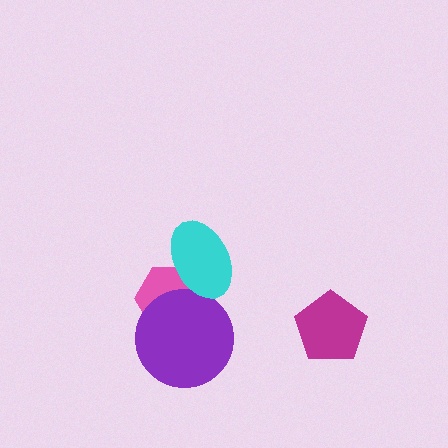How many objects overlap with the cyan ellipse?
2 objects overlap with the cyan ellipse.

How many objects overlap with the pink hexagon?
2 objects overlap with the pink hexagon.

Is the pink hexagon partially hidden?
Yes, it is partially covered by another shape.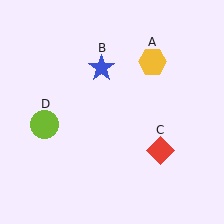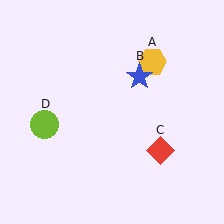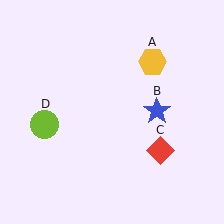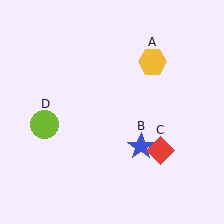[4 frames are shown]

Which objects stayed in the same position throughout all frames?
Yellow hexagon (object A) and red diamond (object C) and lime circle (object D) remained stationary.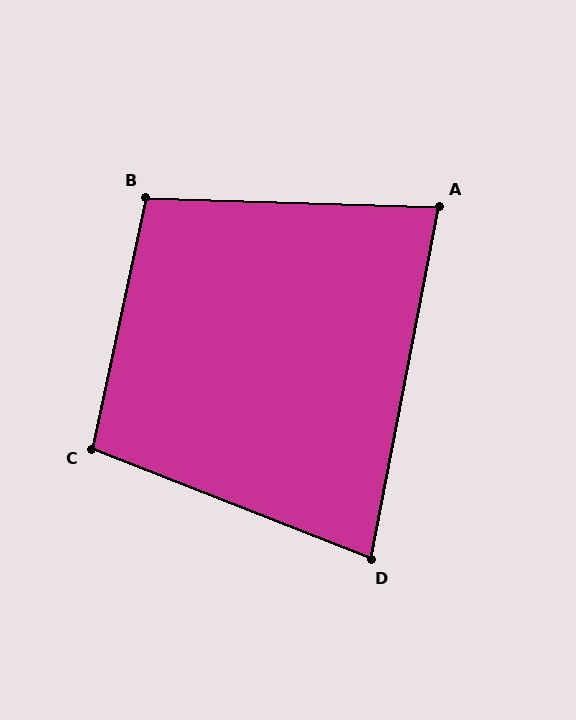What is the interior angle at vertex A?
Approximately 81 degrees (acute).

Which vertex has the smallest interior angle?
D, at approximately 80 degrees.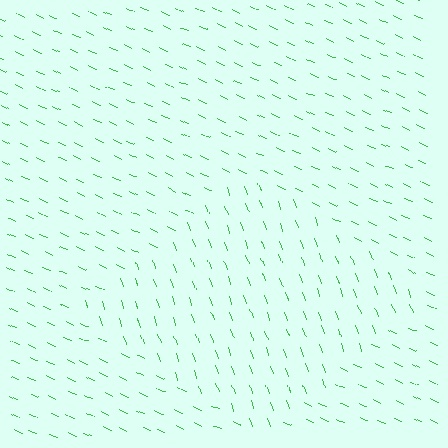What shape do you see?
I see a diamond.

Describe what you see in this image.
The image is filled with small green line segments. A diamond region in the image has lines oriented differently from the surrounding lines, creating a visible texture boundary.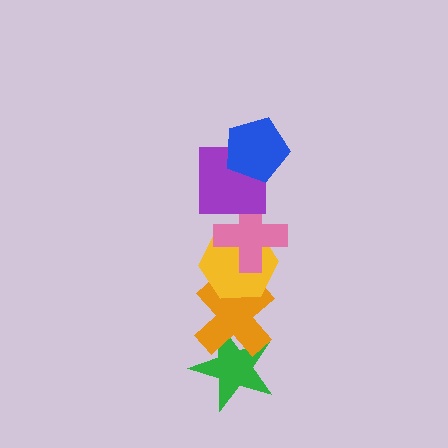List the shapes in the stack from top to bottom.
From top to bottom: the blue pentagon, the purple square, the pink cross, the yellow hexagon, the orange cross, the green star.